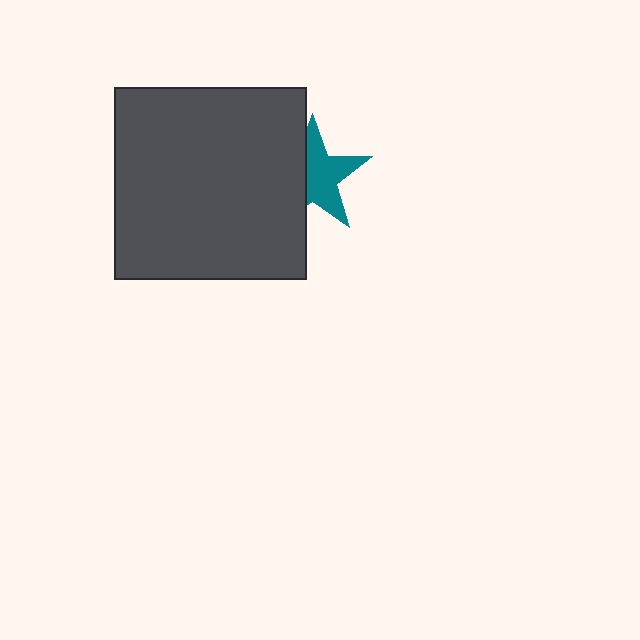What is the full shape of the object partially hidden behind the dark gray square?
The partially hidden object is a teal star.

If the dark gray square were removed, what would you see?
You would see the complete teal star.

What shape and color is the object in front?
The object in front is a dark gray square.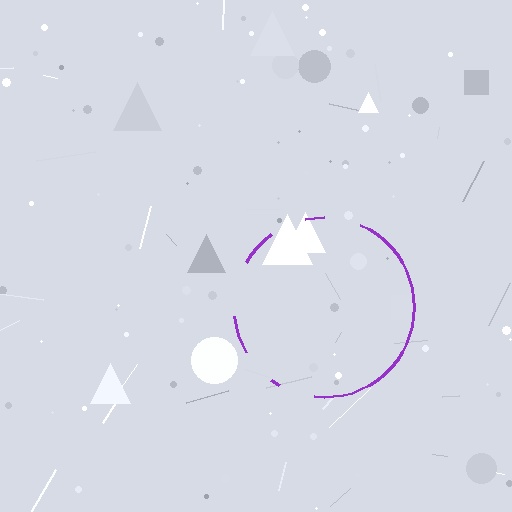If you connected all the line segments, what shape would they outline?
They would outline a circle.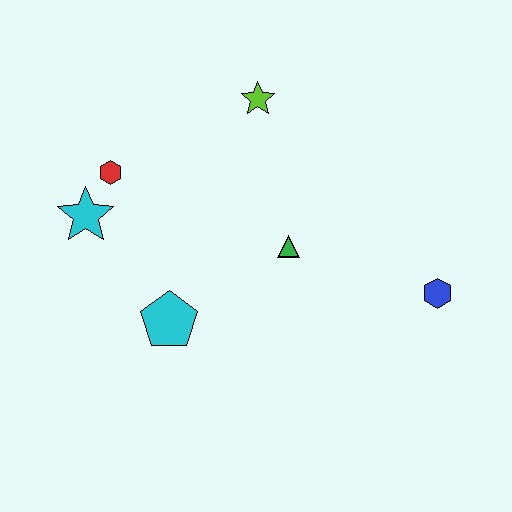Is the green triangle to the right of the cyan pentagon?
Yes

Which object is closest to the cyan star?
The red hexagon is closest to the cyan star.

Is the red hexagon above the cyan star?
Yes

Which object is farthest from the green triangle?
The cyan star is farthest from the green triangle.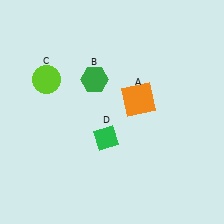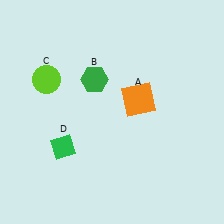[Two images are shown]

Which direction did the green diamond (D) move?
The green diamond (D) moved left.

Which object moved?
The green diamond (D) moved left.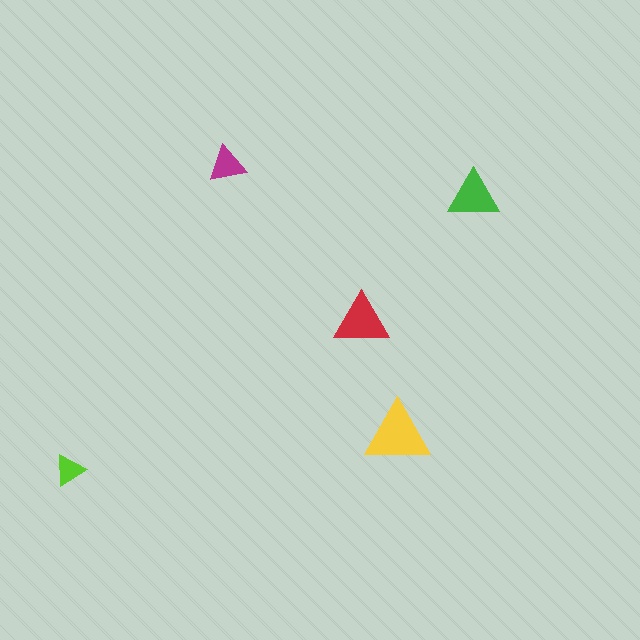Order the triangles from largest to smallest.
the yellow one, the red one, the green one, the magenta one, the lime one.